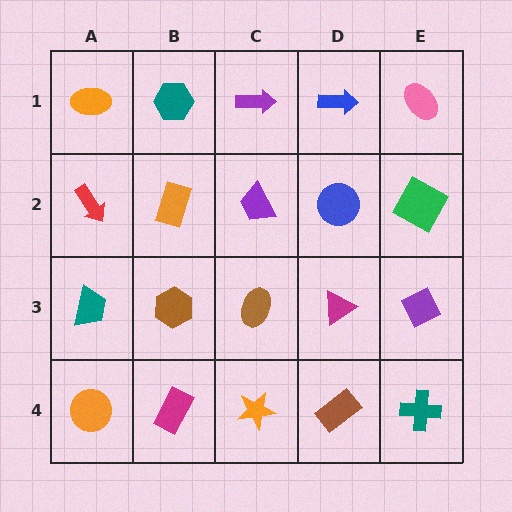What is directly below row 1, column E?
A green square.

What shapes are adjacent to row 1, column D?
A blue circle (row 2, column D), a purple arrow (row 1, column C), a pink ellipse (row 1, column E).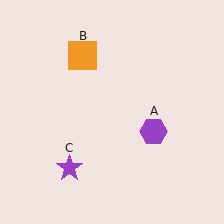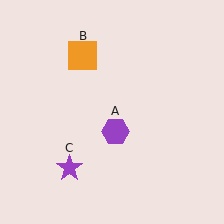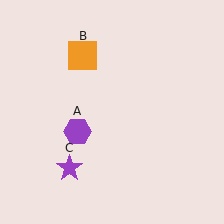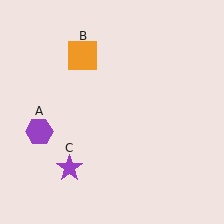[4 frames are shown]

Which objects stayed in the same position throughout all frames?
Orange square (object B) and purple star (object C) remained stationary.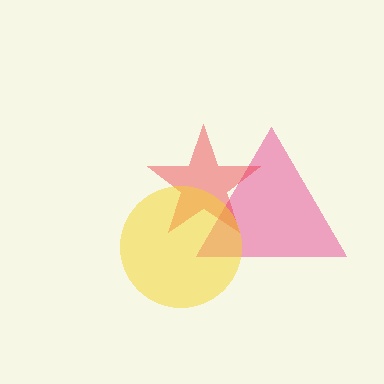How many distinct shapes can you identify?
There are 3 distinct shapes: a pink triangle, a red star, a yellow circle.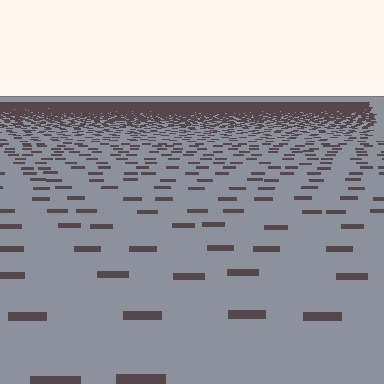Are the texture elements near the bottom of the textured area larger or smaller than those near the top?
Larger. Near the bottom, elements are closer to the viewer and appear at a bigger on-screen size.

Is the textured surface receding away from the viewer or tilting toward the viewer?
The surface is receding away from the viewer. Texture elements get smaller and denser toward the top.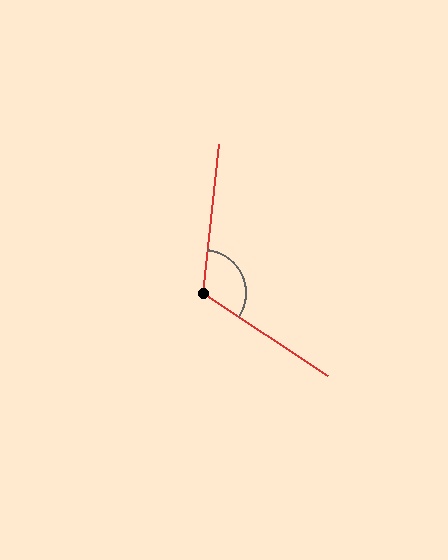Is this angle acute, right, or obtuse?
It is obtuse.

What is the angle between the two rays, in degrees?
Approximately 117 degrees.